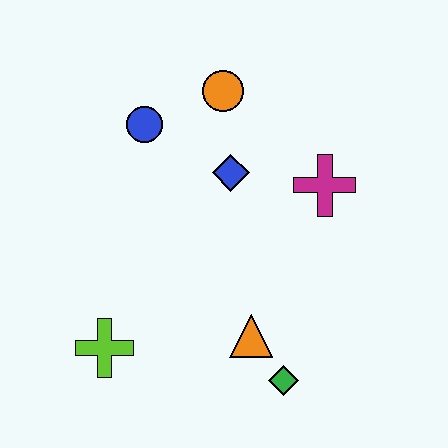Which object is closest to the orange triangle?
The green diamond is closest to the orange triangle.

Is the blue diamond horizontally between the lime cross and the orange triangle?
Yes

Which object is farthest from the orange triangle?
The orange circle is farthest from the orange triangle.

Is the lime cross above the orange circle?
No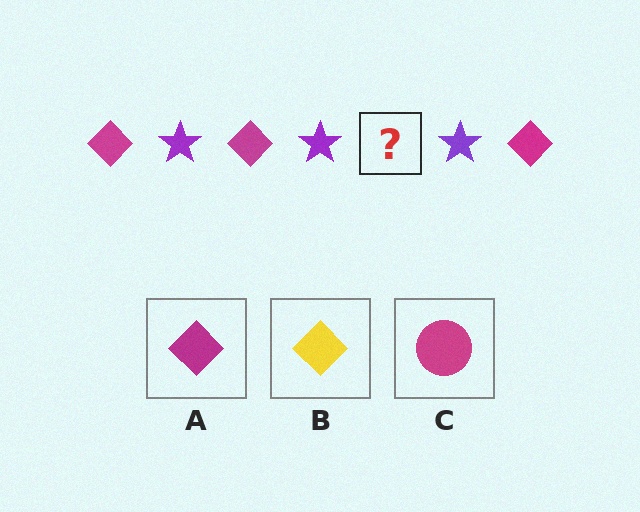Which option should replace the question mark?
Option A.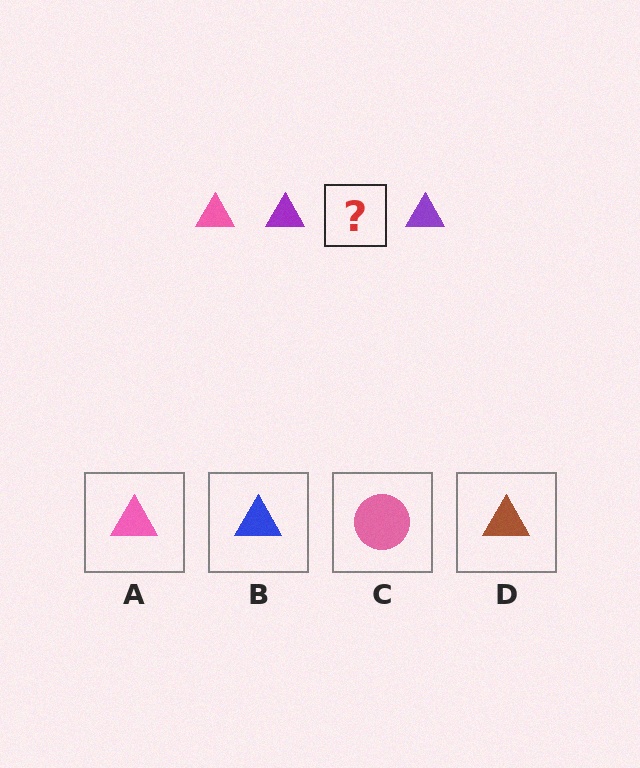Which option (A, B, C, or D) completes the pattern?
A.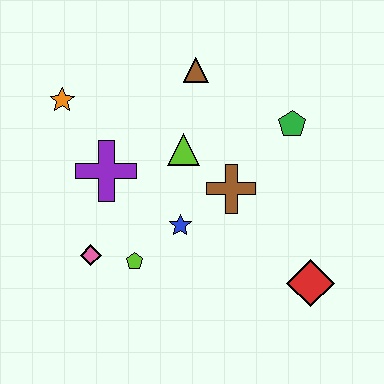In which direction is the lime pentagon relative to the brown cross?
The lime pentagon is to the left of the brown cross.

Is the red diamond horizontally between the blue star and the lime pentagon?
No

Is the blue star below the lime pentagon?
No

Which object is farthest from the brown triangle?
The red diamond is farthest from the brown triangle.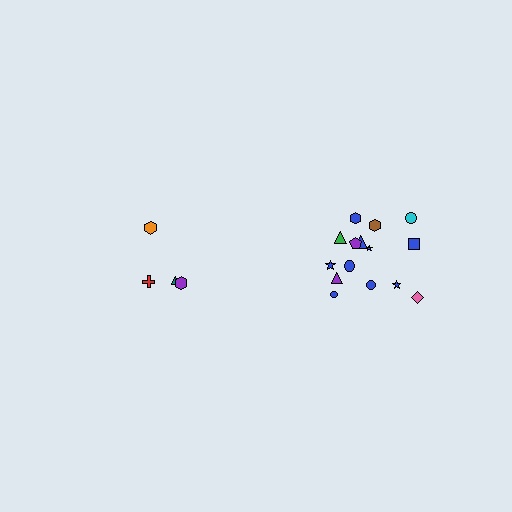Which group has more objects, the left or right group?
The right group.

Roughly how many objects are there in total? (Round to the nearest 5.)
Roughly 20 objects in total.